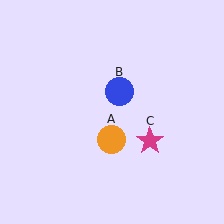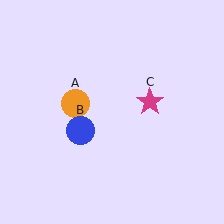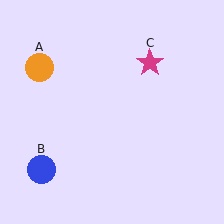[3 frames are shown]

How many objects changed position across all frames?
3 objects changed position: orange circle (object A), blue circle (object B), magenta star (object C).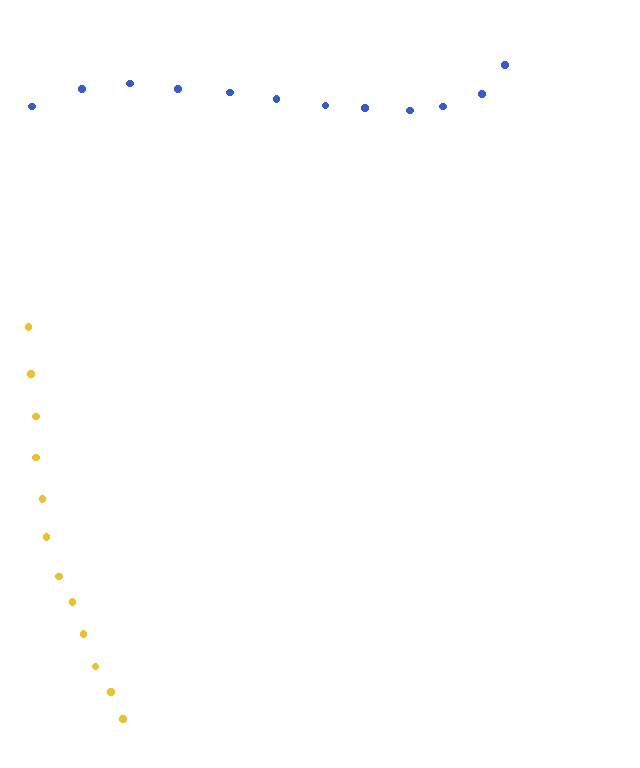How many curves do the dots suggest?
There are 2 distinct paths.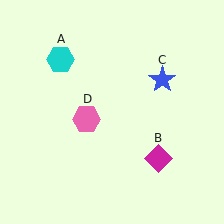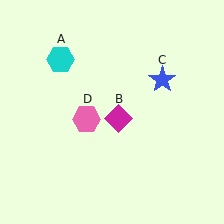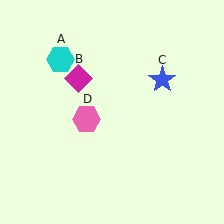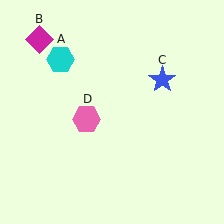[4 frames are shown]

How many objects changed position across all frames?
1 object changed position: magenta diamond (object B).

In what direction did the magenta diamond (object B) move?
The magenta diamond (object B) moved up and to the left.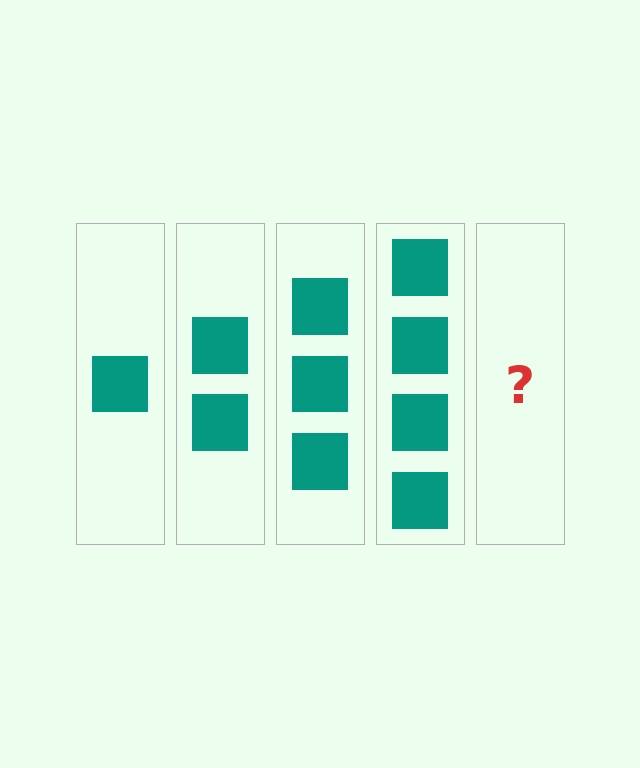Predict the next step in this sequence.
The next step is 5 squares.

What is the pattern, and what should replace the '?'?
The pattern is that each step adds one more square. The '?' should be 5 squares.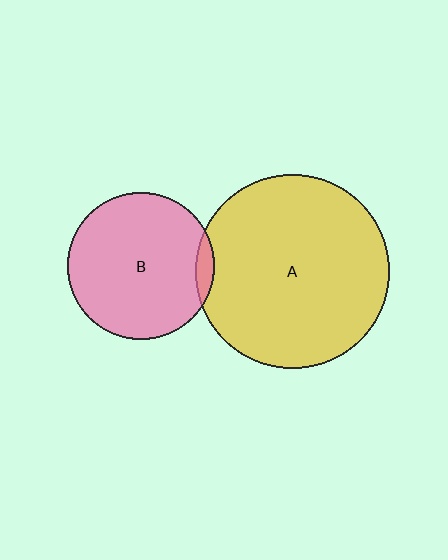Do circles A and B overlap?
Yes.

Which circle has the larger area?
Circle A (yellow).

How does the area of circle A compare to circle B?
Approximately 1.7 times.